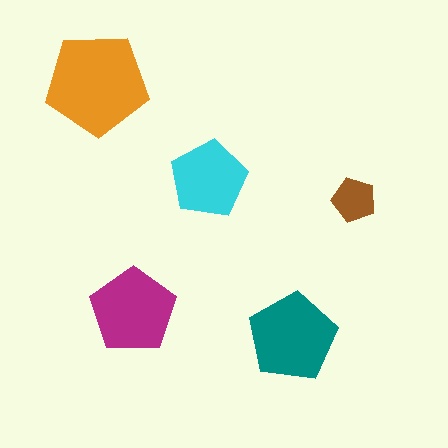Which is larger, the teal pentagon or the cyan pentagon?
The teal one.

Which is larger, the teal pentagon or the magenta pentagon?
The teal one.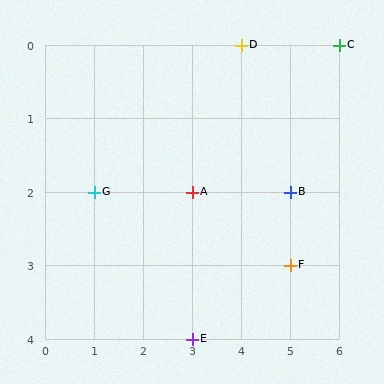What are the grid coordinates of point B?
Point B is at grid coordinates (5, 2).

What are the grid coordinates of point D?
Point D is at grid coordinates (4, 0).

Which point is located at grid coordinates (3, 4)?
Point E is at (3, 4).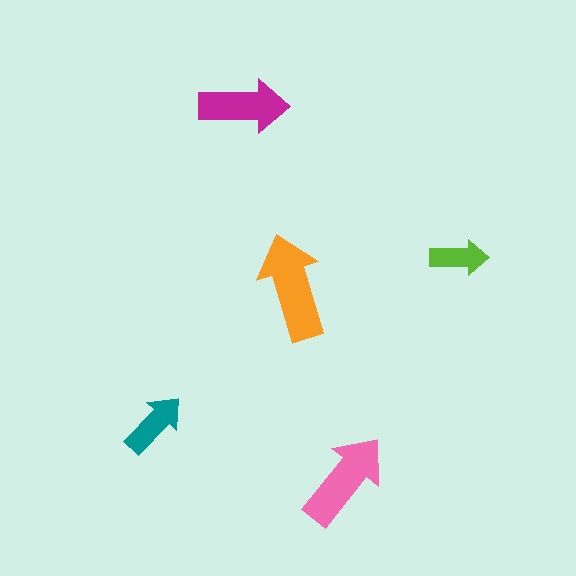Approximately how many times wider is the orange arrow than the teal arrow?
About 1.5 times wider.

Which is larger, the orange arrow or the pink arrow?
The orange one.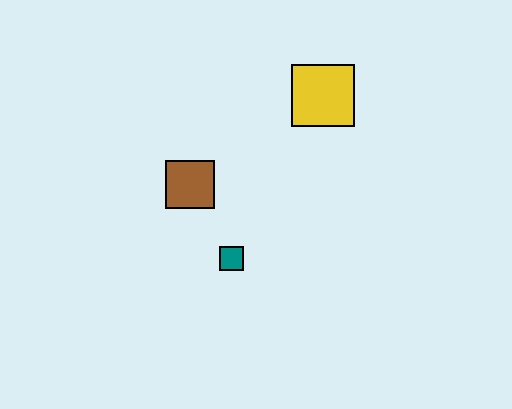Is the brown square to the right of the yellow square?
No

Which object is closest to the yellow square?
The brown square is closest to the yellow square.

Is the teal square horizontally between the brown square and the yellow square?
Yes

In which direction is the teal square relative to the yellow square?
The teal square is below the yellow square.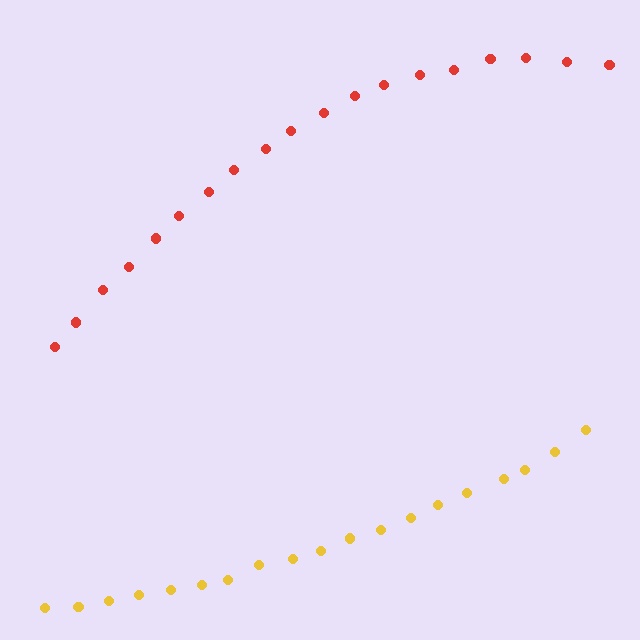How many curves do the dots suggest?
There are 2 distinct paths.